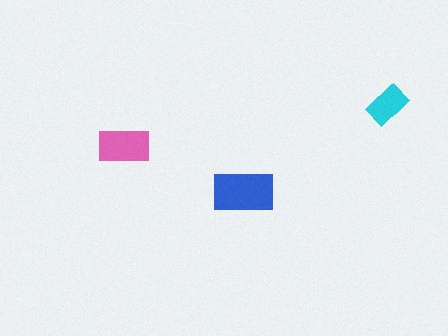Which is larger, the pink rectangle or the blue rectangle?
The blue one.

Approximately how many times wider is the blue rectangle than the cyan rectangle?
About 1.5 times wider.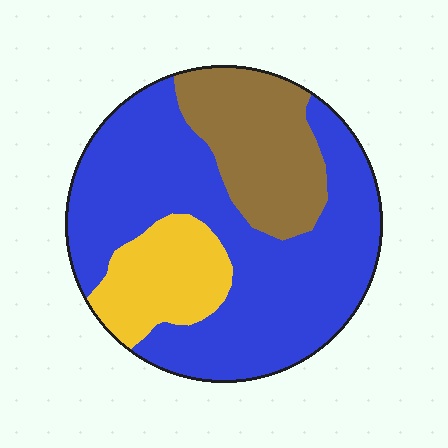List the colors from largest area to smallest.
From largest to smallest: blue, brown, yellow.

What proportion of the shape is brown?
Brown takes up between a sixth and a third of the shape.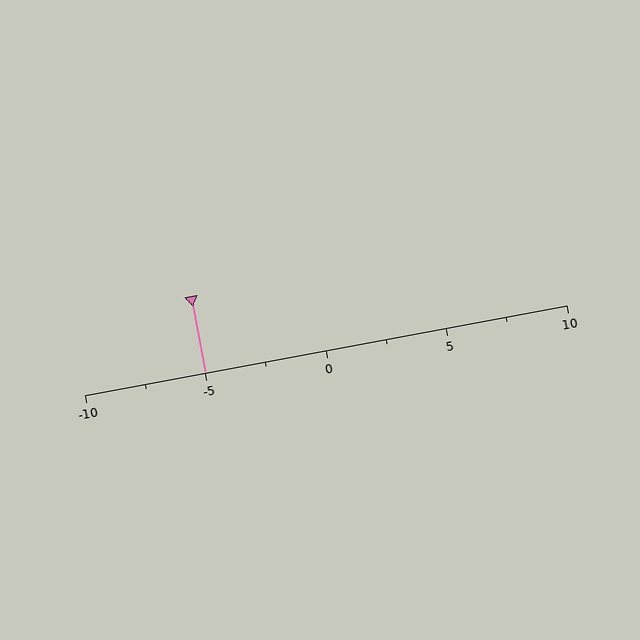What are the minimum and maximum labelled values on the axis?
The axis runs from -10 to 10.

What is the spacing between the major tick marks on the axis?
The major ticks are spaced 5 apart.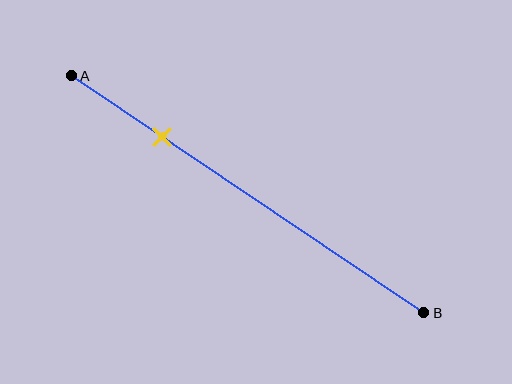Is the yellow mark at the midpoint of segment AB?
No, the mark is at about 25% from A, not at the 50% midpoint.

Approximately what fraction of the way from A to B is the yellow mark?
The yellow mark is approximately 25% of the way from A to B.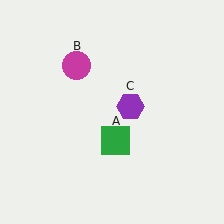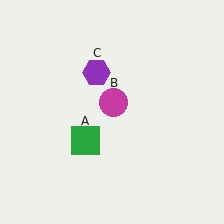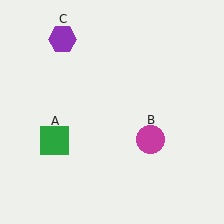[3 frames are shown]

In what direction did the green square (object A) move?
The green square (object A) moved left.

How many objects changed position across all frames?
3 objects changed position: green square (object A), magenta circle (object B), purple hexagon (object C).